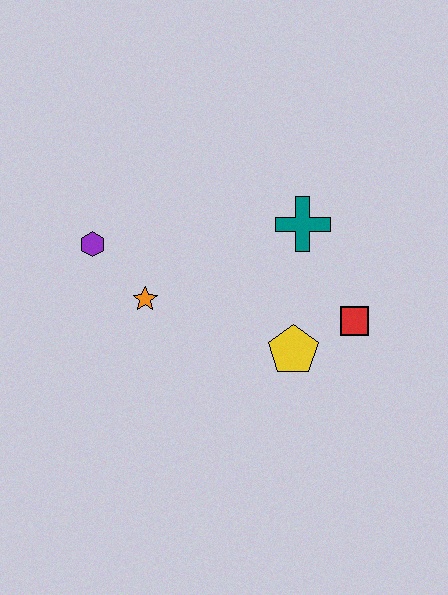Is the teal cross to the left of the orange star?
No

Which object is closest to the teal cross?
The red square is closest to the teal cross.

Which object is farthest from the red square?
The purple hexagon is farthest from the red square.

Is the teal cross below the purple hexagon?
No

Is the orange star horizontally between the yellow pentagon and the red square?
No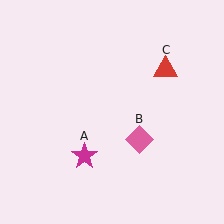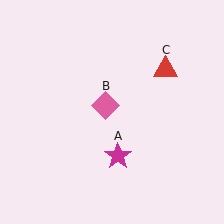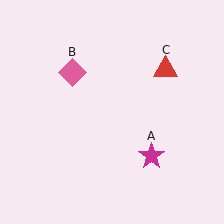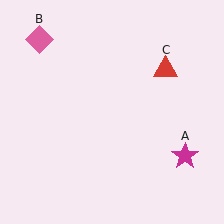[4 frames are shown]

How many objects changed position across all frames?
2 objects changed position: magenta star (object A), pink diamond (object B).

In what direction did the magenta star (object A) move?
The magenta star (object A) moved right.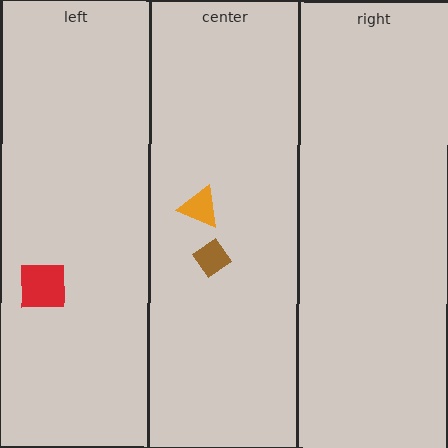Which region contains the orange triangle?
The center region.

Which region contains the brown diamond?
The center region.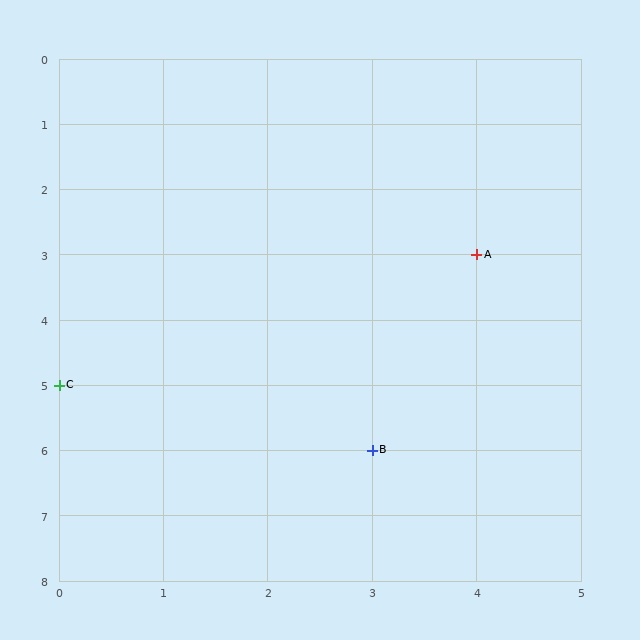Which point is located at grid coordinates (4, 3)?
Point A is at (4, 3).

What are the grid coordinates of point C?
Point C is at grid coordinates (0, 5).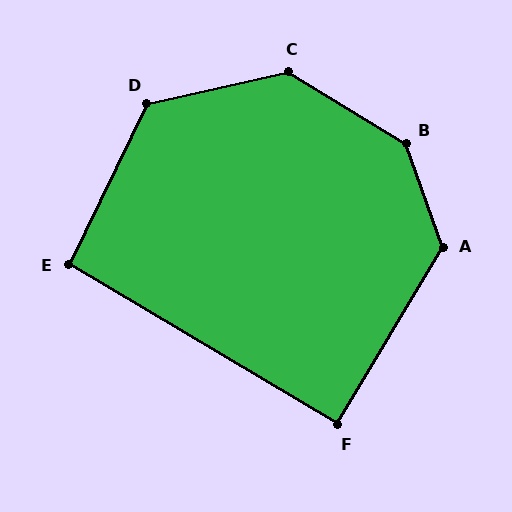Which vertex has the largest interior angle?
B, at approximately 141 degrees.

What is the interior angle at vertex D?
Approximately 129 degrees (obtuse).